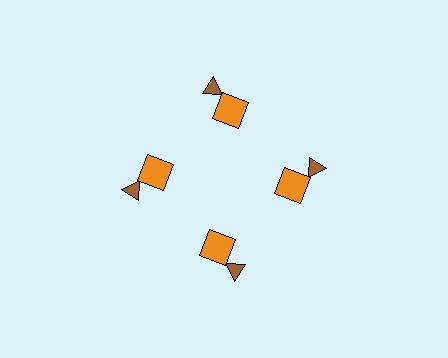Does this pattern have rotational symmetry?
Yes, this pattern has 4-fold rotational symmetry. It looks the same after rotating 90 degrees around the center.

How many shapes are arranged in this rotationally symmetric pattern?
There are 8 shapes, arranged in 4 groups of 2.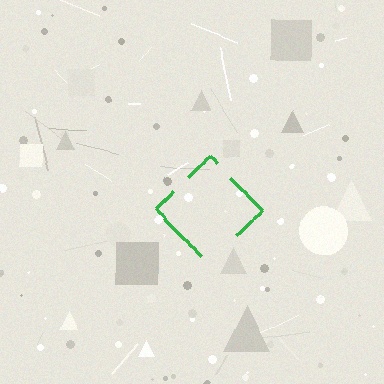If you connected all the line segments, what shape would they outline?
They would outline a diamond.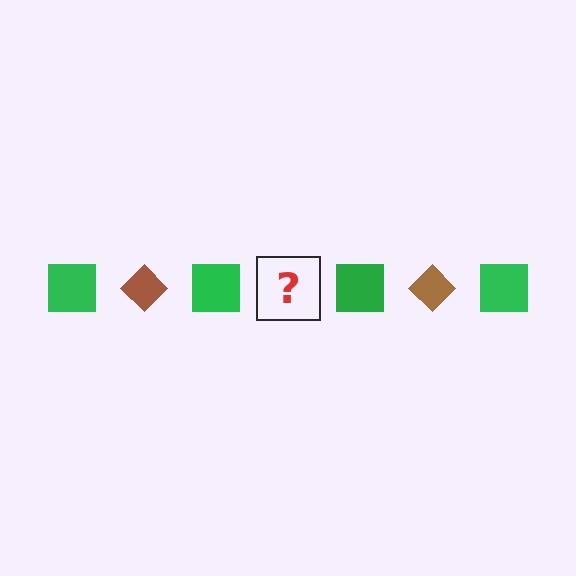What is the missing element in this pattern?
The missing element is a brown diamond.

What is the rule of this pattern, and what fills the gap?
The rule is that the pattern alternates between green square and brown diamond. The gap should be filled with a brown diamond.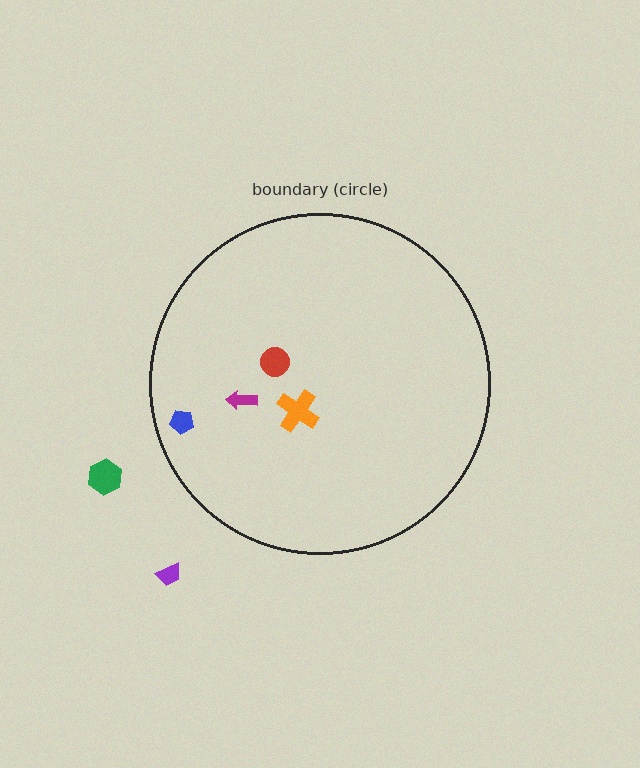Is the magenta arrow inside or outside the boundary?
Inside.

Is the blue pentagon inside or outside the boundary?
Inside.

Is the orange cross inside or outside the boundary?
Inside.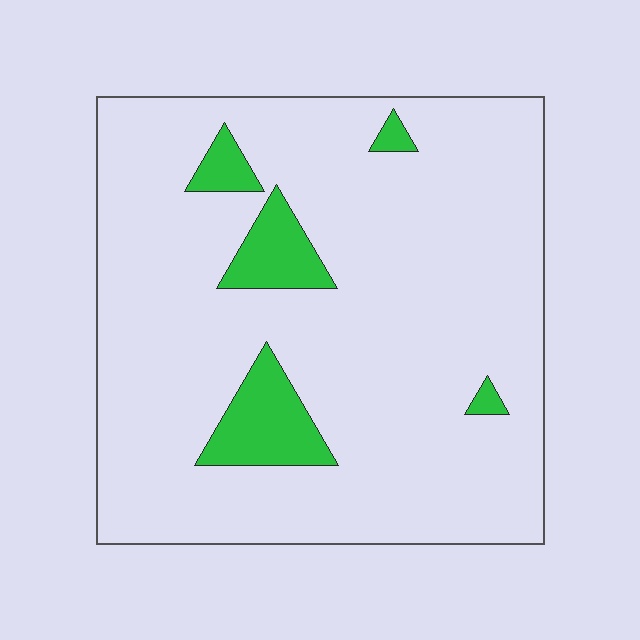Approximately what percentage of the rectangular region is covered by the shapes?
Approximately 10%.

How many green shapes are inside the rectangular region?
5.